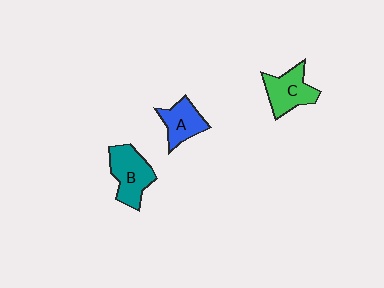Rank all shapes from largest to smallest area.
From largest to smallest: B (teal), C (green), A (blue).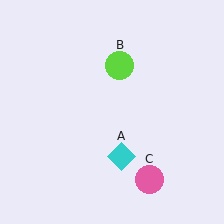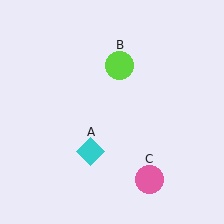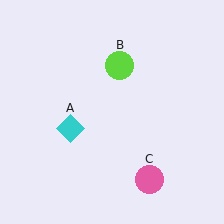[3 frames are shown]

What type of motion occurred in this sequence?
The cyan diamond (object A) rotated clockwise around the center of the scene.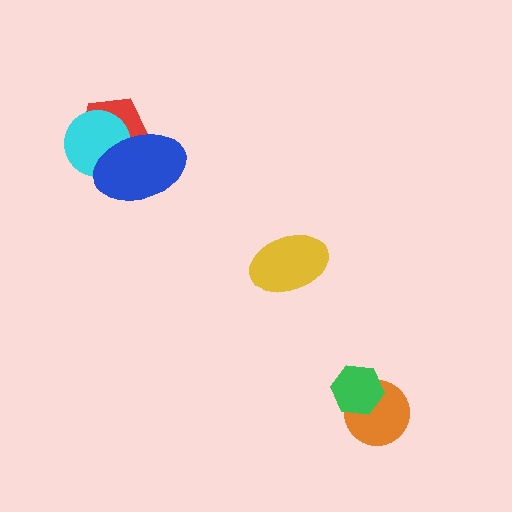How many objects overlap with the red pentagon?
2 objects overlap with the red pentagon.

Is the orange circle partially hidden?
Yes, it is partially covered by another shape.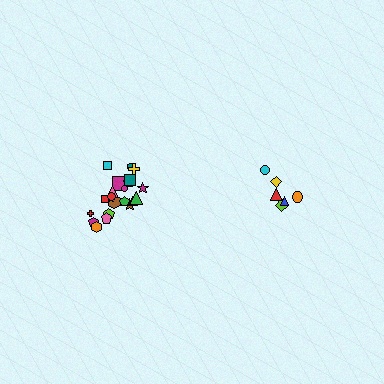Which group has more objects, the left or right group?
The left group.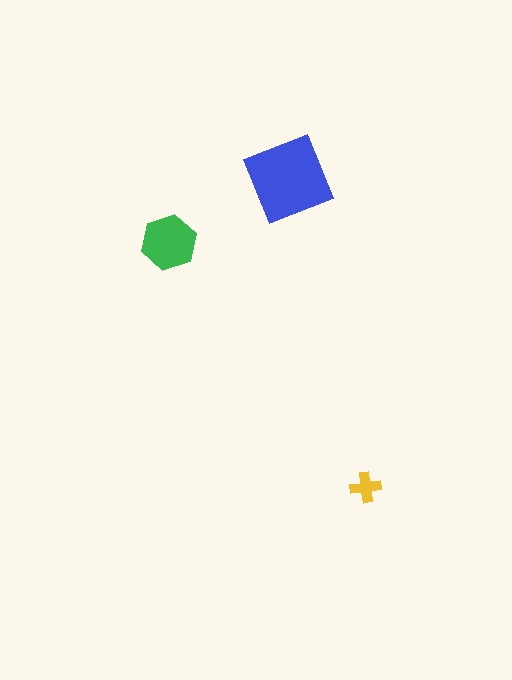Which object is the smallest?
The yellow cross.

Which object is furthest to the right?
The yellow cross is rightmost.